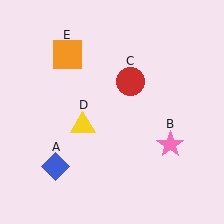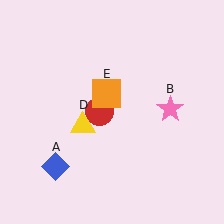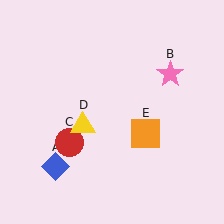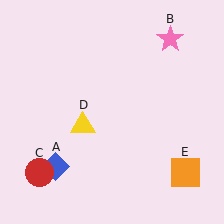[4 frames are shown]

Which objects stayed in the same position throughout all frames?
Blue diamond (object A) and yellow triangle (object D) remained stationary.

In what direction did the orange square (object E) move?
The orange square (object E) moved down and to the right.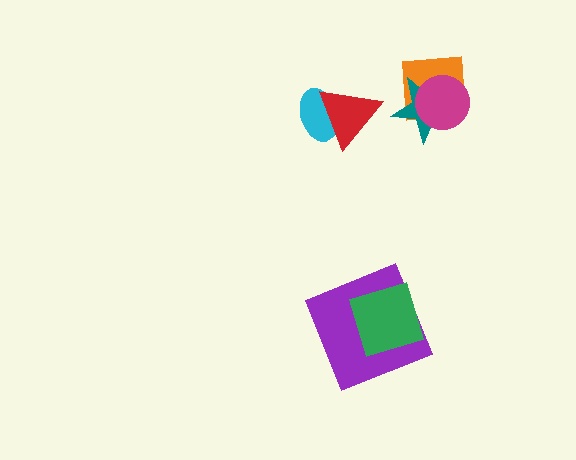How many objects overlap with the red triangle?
1 object overlaps with the red triangle.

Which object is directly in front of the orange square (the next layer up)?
The teal star is directly in front of the orange square.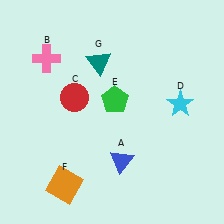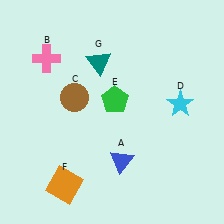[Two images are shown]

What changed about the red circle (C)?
In Image 1, C is red. In Image 2, it changed to brown.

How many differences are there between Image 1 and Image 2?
There is 1 difference between the two images.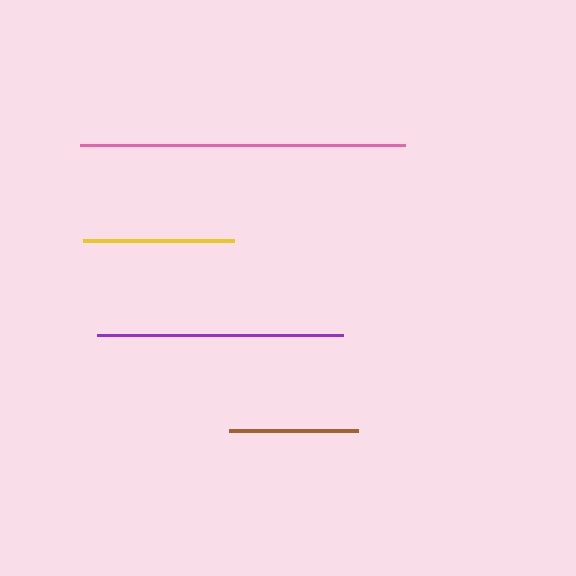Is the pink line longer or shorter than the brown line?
The pink line is longer than the brown line.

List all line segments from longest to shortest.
From longest to shortest: pink, purple, yellow, brown.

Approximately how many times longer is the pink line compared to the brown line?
The pink line is approximately 2.5 times the length of the brown line.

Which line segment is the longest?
The pink line is the longest at approximately 325 pixels.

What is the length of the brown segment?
The brown segment is approximately 129 pixels long.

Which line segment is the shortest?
The brown line is the shortest at approximately 129 pixels.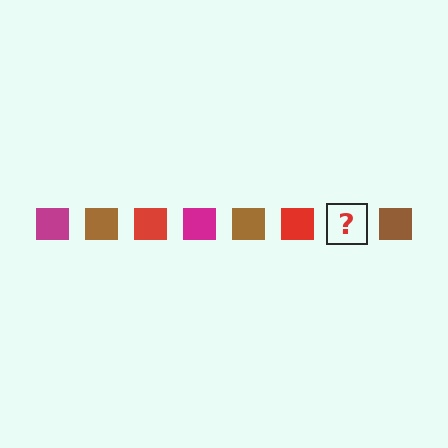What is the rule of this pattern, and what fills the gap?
The rule is that the pattern cycles through magenta, brown, red squares. The gap should be filled with a magenta square.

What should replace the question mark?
The question mark should be replaced with a magenta square.